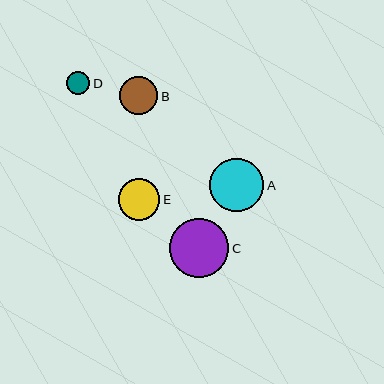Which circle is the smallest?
Circle D is the smallest with a size of approximately 23 pixels.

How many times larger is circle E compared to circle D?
Circle E is approximately 1.8 times the size of circle D.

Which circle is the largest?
Circle C is the largest with a size of approximately 59 pixels.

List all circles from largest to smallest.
From largest to smallest: C, A, E, B, D.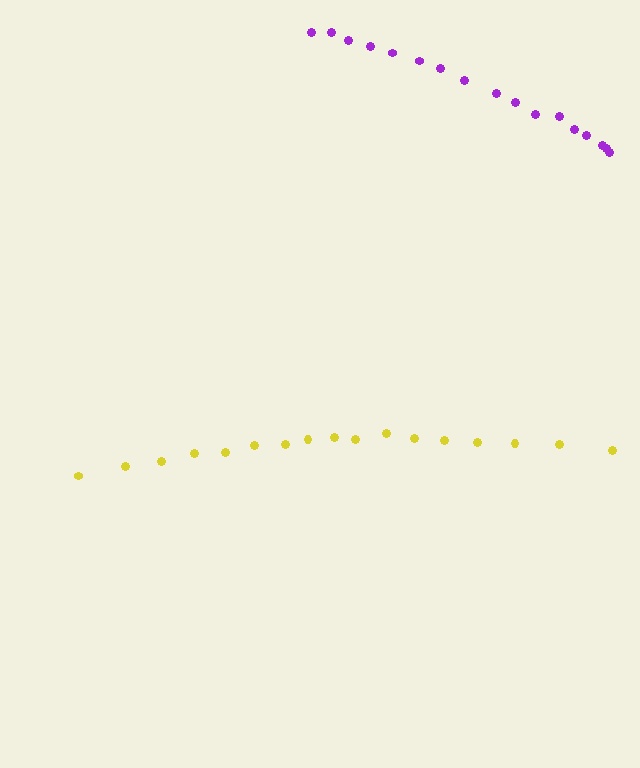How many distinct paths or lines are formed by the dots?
There are 2 distinct paths.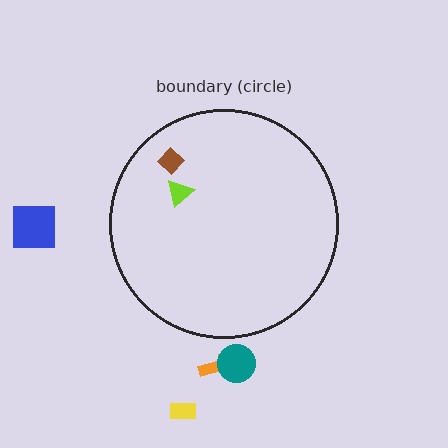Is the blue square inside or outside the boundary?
Outside.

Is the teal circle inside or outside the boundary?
Outside.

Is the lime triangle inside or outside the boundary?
Inside.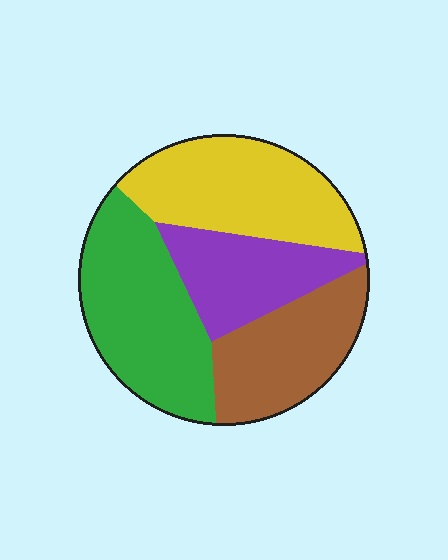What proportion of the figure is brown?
Brown takes up about one fifth (1/5) of the figure.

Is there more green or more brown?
Green.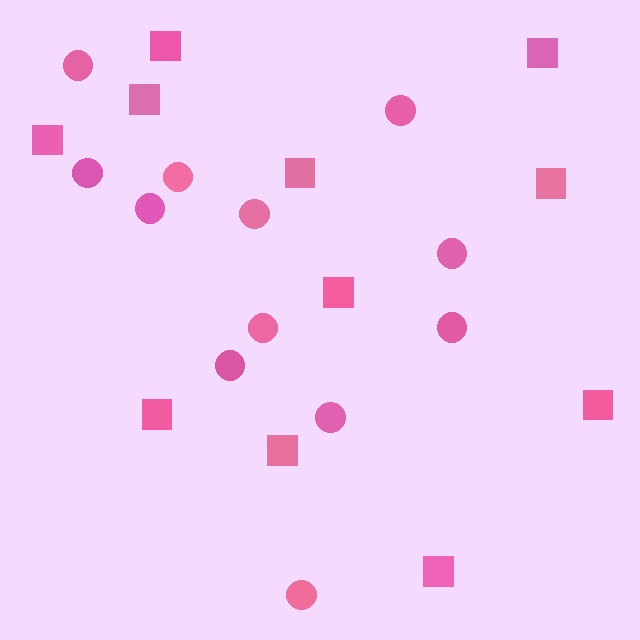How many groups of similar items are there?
There are 2 groups: one group of circles (12) and one group of squares (11).